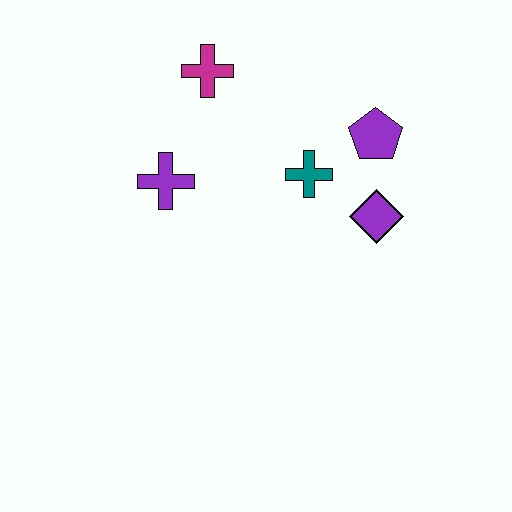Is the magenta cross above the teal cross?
Yes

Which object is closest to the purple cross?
The magenta cross is closest to the purple cross.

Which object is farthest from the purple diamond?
The magenta cross is farthest from the purple diamond.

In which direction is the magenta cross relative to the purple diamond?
The magenta cross is to the left of the purple diamond.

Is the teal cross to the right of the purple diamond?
No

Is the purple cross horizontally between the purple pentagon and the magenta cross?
No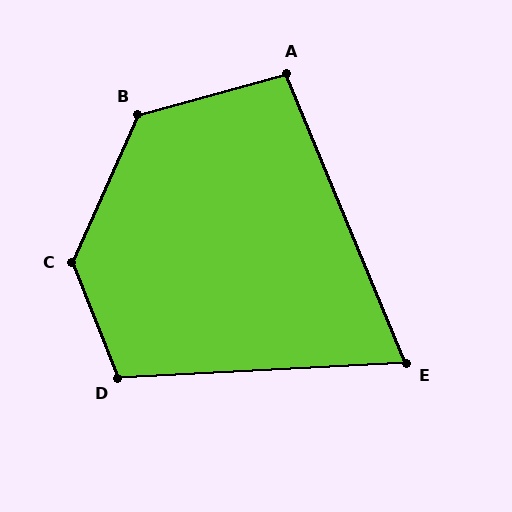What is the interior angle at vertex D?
Approximately 109 degrees (obtuse).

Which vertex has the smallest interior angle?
E, at approximately 71 degrees.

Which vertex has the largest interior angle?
C, at approximately 134 degrees.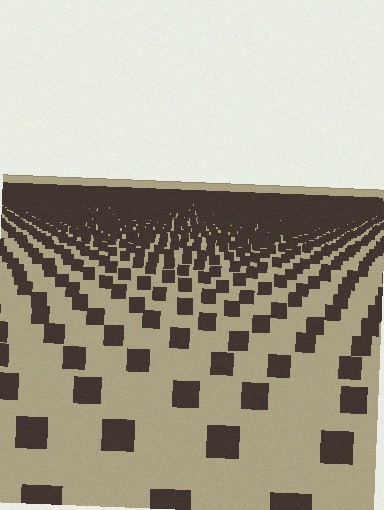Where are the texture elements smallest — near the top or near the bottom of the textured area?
Near the top.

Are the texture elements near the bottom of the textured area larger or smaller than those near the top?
Larger. Near the bottom, elements are closer to the viewer and appear at a bigger on-screen size.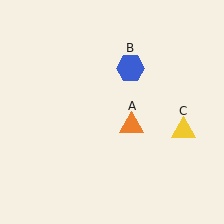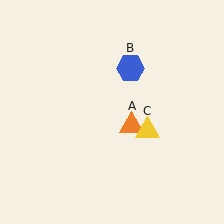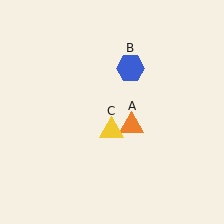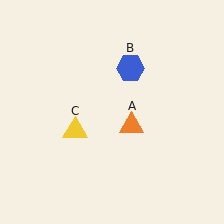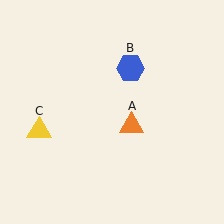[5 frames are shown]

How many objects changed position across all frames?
1 object changed position: yellow triangle (object C).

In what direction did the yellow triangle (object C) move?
The yellow triangle (object C) moved left.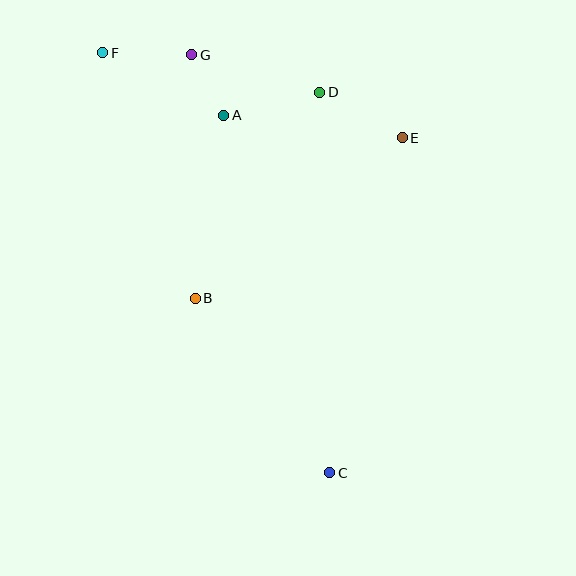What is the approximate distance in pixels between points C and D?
The distance between C and D is approximately 381 pixels.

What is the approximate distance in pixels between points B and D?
The distance between B and D is approximately 241 pixels.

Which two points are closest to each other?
Points A and G are closest to each other.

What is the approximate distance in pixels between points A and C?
The distance between A and C is approximately 373 pixels.